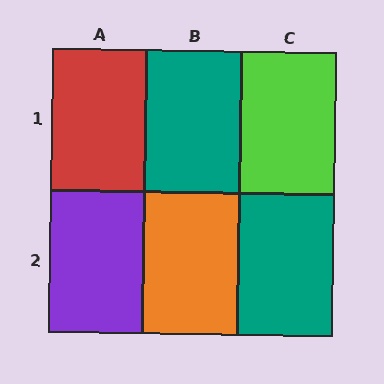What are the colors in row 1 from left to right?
Red, teal, lime.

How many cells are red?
1 cell is red.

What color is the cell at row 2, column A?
Purple.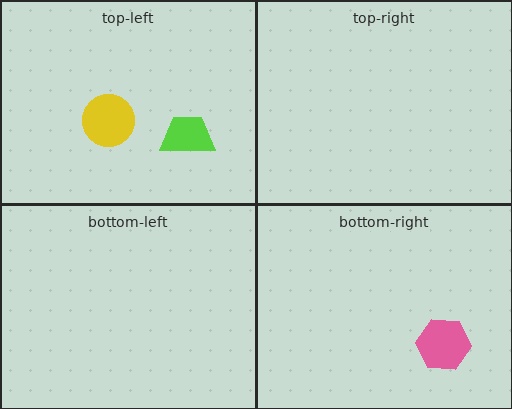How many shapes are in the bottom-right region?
1.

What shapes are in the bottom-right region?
The pink hexagon.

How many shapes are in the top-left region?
2.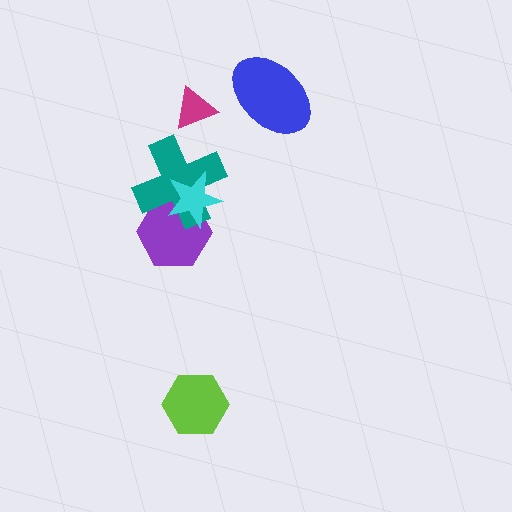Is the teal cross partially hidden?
Yes, it is partially covered by another shape.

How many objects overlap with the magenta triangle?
0 objects overlap with the magenta triangle.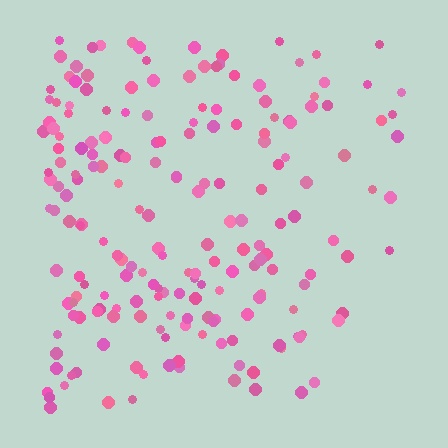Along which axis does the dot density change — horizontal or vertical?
Horizontal.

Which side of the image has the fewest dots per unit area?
The right.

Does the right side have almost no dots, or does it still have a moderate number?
Still a moderate number, just noticeably fewer than the left.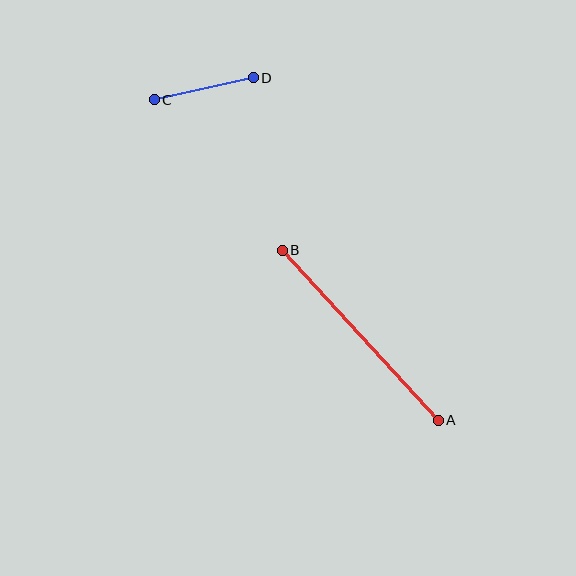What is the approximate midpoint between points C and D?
The midpoint is at approximately (204, 89) pixels.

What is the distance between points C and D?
The distance is approximately 102 pixels.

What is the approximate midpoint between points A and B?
The midpoint is at approximately (360, 335) pixels.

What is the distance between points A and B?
The distance is approximately 231 pixels.